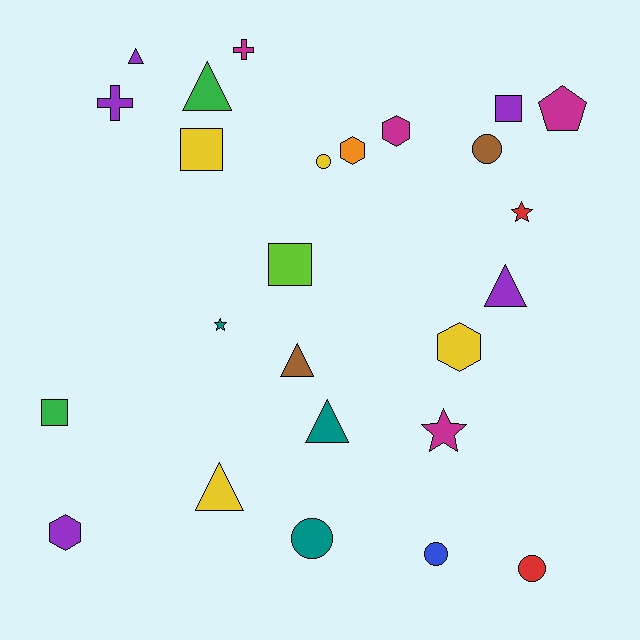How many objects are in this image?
There are 25 objects.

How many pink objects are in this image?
There are no pink objects.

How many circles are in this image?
There are 5 circles.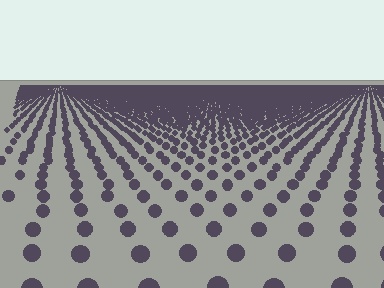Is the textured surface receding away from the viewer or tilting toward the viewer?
The surface is receding away from the viewer. Texture elements get smaller and denser toward the top.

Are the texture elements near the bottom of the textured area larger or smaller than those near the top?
Larger. Near the bottom, elements are closer to the viewer and appear at a bigger on-screen size.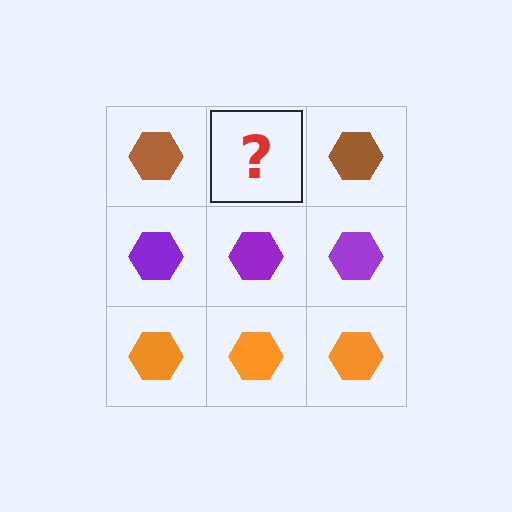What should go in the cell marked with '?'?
The missing cell should contain a brown hexagon.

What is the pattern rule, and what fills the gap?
The rule is that each row has a consistent color. The gap should be filled with a brown hexagon.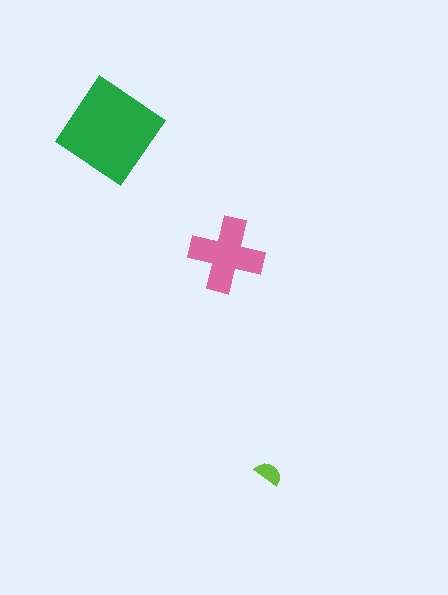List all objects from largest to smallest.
The green diamond, the pink cross, the lime semicircle.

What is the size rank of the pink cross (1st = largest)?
2nd.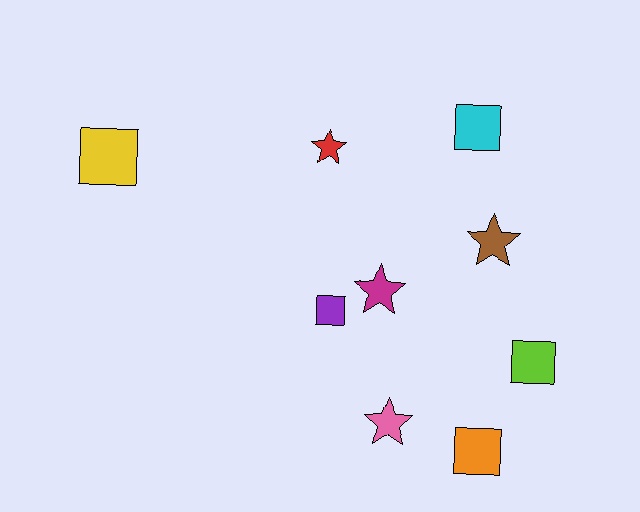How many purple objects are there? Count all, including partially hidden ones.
There is 1 purple object.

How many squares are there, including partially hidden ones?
There are 5 squares.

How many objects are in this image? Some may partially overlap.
There are 9 objects.